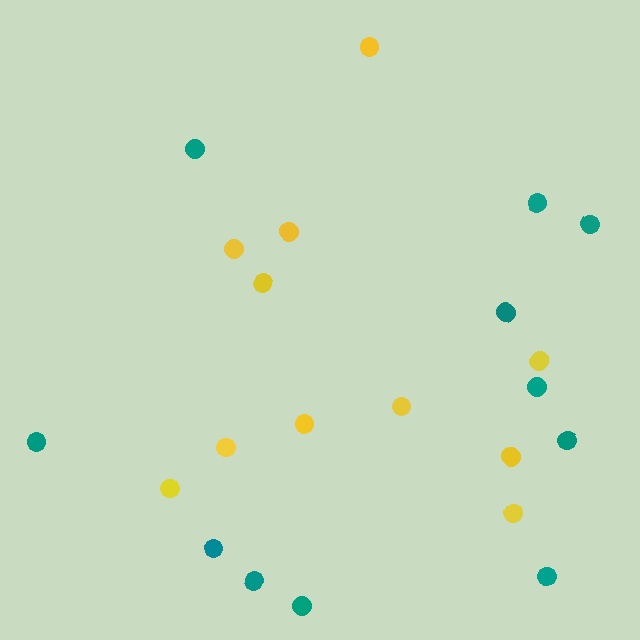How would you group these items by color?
There are 2 groups: one group of teal circles (11) and one group of yellow circles (11).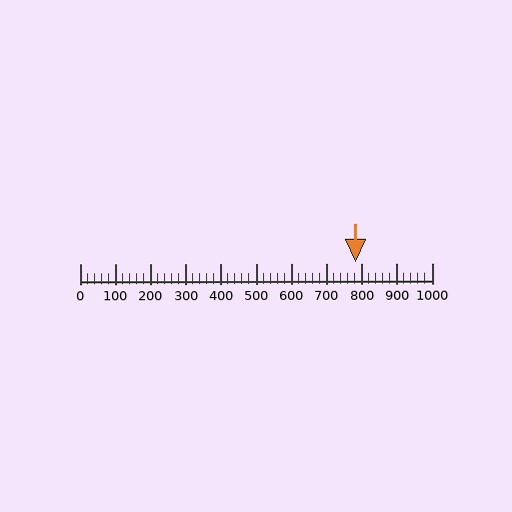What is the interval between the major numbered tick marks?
The major tick marks are spaced 100 units apart.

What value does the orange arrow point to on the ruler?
The orange arrow points to approximately 782.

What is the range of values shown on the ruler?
The ruler shows values from 0 to 1000.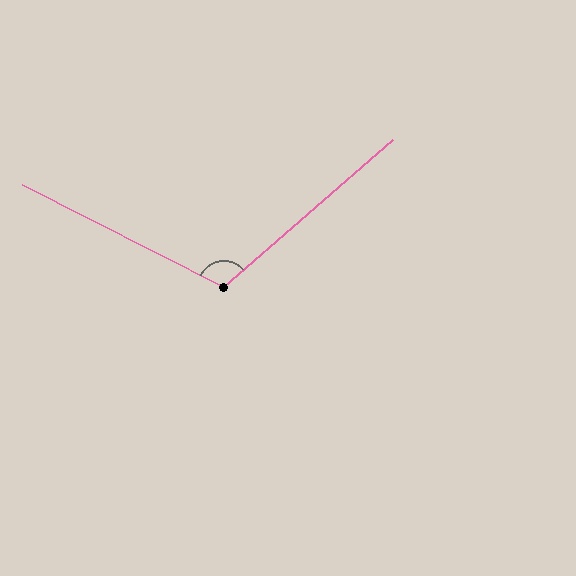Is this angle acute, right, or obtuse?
It is obtuse.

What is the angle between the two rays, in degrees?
Approximately 112 degrees.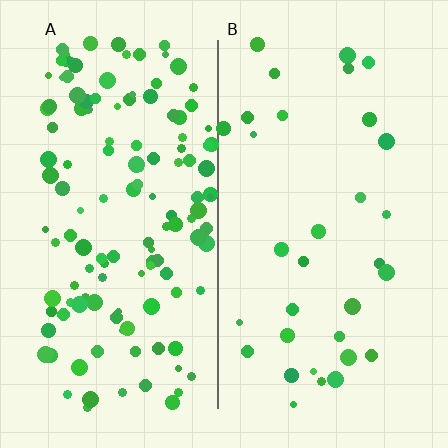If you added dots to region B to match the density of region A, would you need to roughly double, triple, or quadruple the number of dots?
Approximately quadruple.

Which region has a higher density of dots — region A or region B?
A (the left).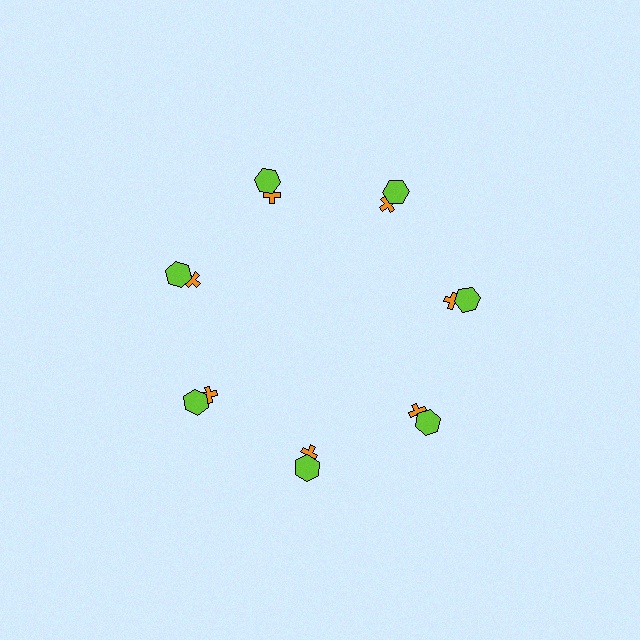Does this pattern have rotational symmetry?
Yes, this pattern has 7-fold rotational symmetry. It looks the same after rotating 51 degrees around the center.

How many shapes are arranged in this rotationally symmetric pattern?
There are 14 shapes, arranged in 7 groups of 2.